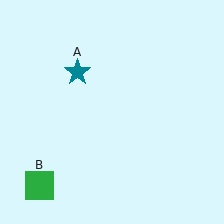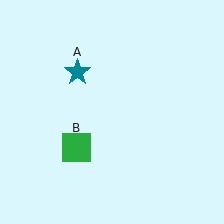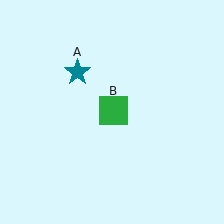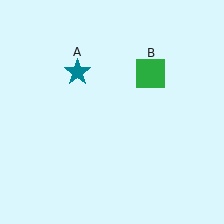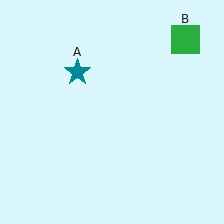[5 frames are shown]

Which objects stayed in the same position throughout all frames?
Teal star (object A) remained stationary.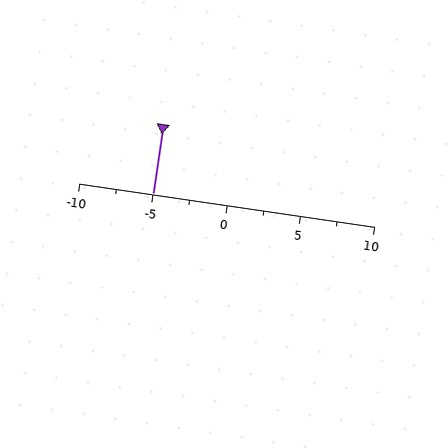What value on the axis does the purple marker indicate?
The marker indicates approximately -5.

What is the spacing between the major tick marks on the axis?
The major ticks are spaced 5 apart.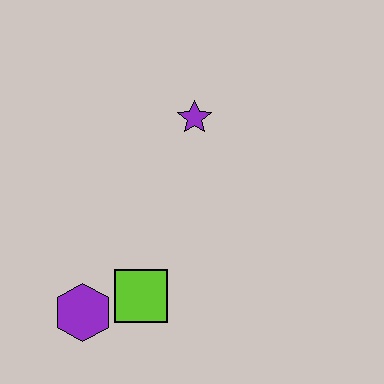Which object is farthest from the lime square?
The purple star is farthest from the lime square.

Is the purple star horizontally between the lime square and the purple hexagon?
No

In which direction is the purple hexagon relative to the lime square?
The purple hexagon is to the left of the lime square.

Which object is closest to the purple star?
The lime square is closest to the purple star.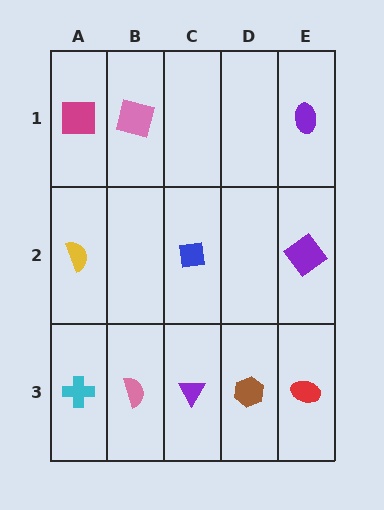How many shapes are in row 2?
3 shapes.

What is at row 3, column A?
A cyan cross.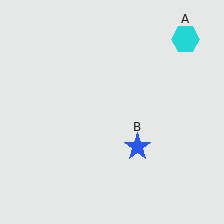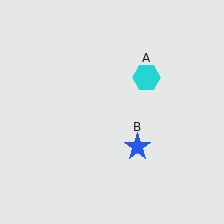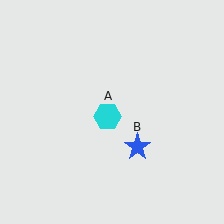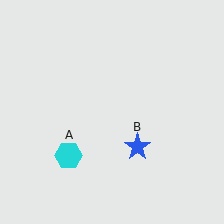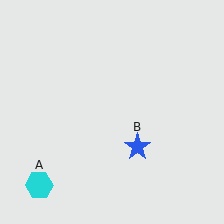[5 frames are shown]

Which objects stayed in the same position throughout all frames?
Blue star (object B) remained stationary.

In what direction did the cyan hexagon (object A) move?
The cyan hexagon (object A) moved down and to the left.